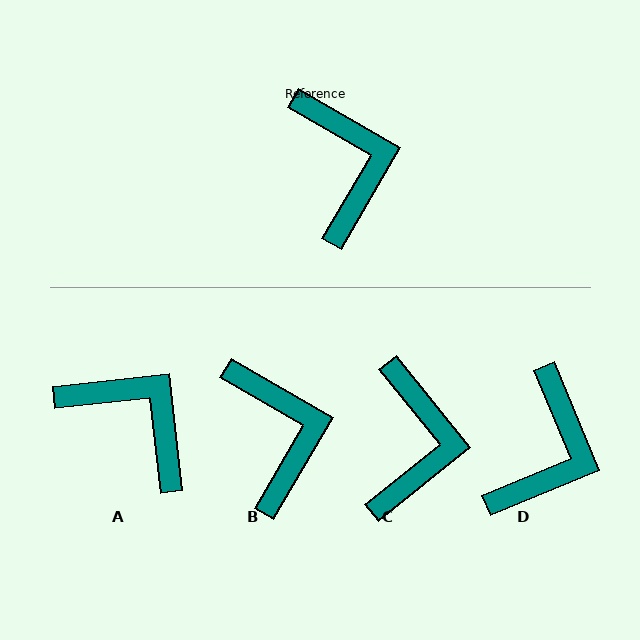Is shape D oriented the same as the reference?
No, it is off by about 37 degrees.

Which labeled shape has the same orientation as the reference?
B.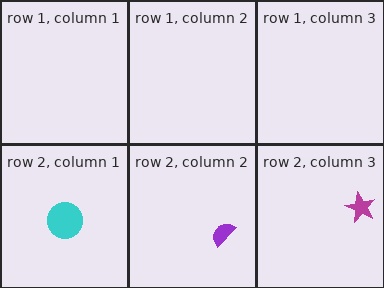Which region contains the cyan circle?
The row 2, column 1 region.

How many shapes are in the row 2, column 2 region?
1.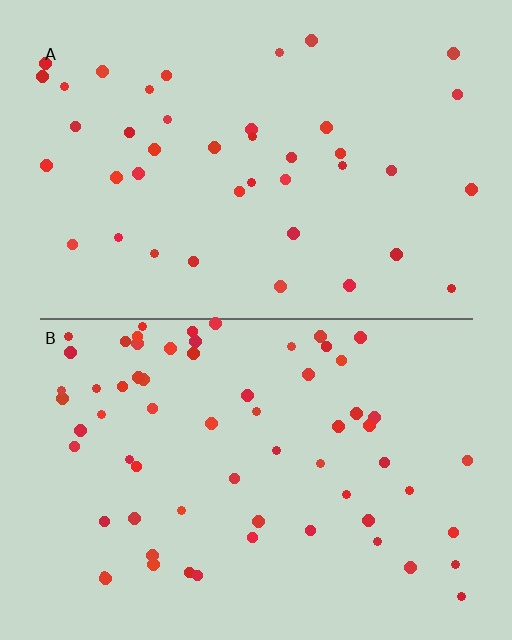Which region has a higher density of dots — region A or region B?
B (the bottom).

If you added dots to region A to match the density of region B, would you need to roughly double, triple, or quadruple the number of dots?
Approximately double.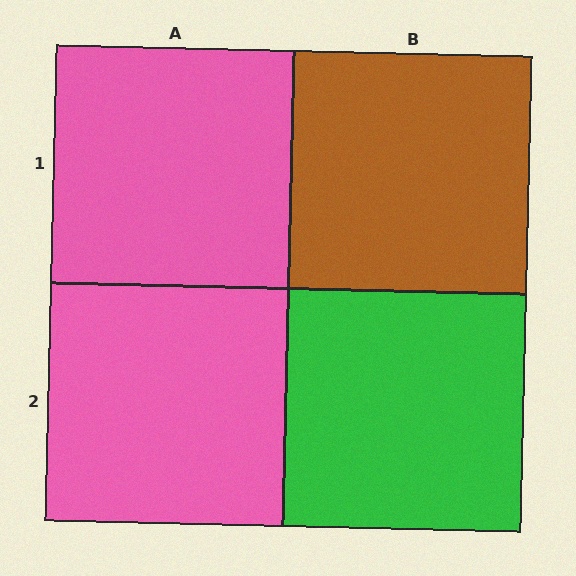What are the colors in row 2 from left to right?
Pink, green.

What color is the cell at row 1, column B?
Brown.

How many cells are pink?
2 cells are pink.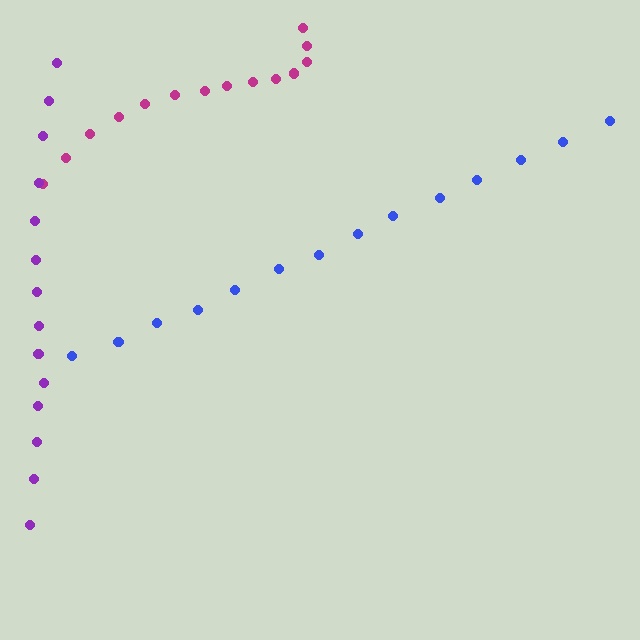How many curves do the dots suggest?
There are 3 distinct paths.